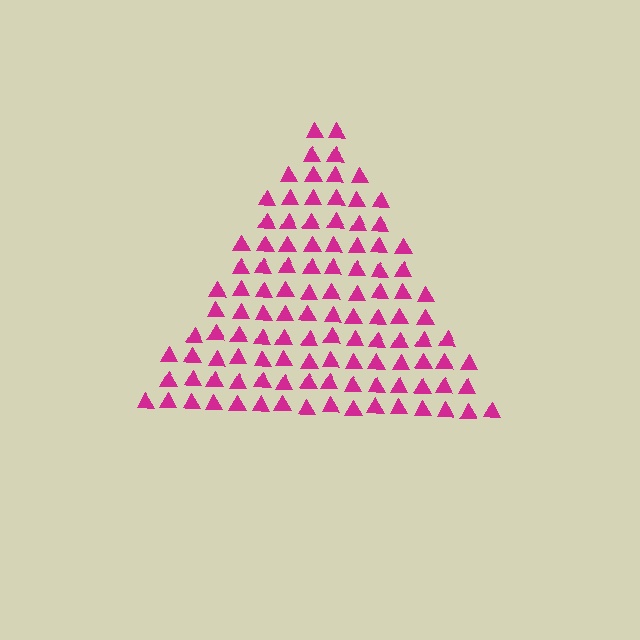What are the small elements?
The small elements are triangles.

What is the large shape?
The large shape is a triangle.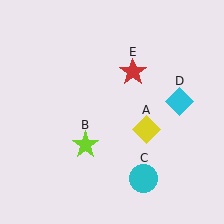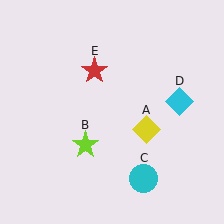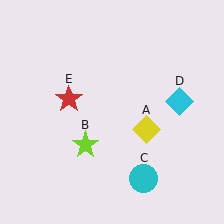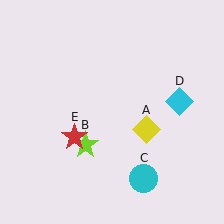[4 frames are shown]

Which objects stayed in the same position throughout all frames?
Yellow diamond (object A) and lime star (object B) and cyan circle (object C) and cyan diamond (object D) remained stationary.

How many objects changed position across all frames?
1 object changed position: red star (object E).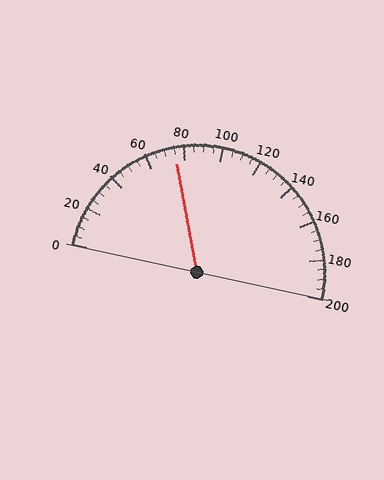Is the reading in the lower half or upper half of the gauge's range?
The reading is in the lower half of the range (0 to 200).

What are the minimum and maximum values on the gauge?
The gauge ranges from 0 to 200.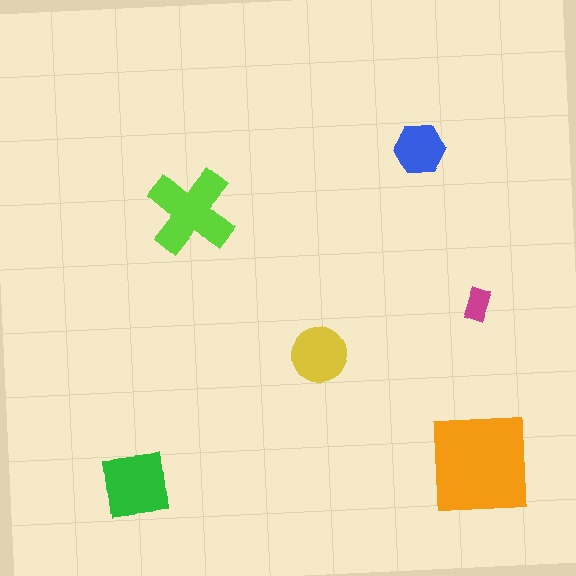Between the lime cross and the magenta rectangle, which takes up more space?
The lime cross.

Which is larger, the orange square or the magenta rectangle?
The orange square.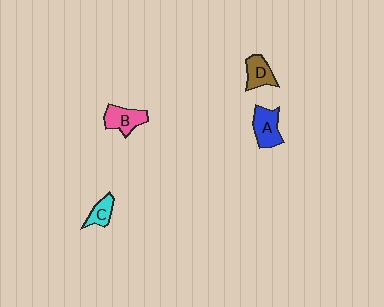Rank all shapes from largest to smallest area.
From largest to smallest: A (blue), B (pink), D (brown), C (cyan).